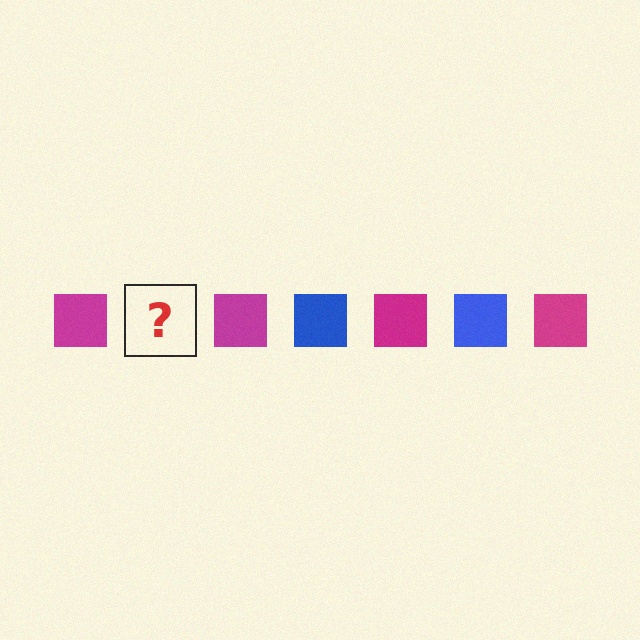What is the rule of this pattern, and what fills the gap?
The rule is that the pattern cycles through magenta, blue squares. The gap should be filled with a blue square.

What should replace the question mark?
The question mark should be replaced with a blue square.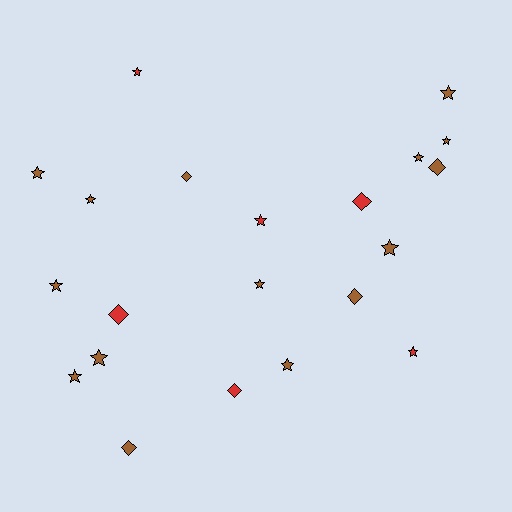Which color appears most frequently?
Brown, with 15 objects.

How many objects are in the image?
There are 21 objects.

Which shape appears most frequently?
Star, with 14 objects.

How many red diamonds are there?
There are 3 red diamonds.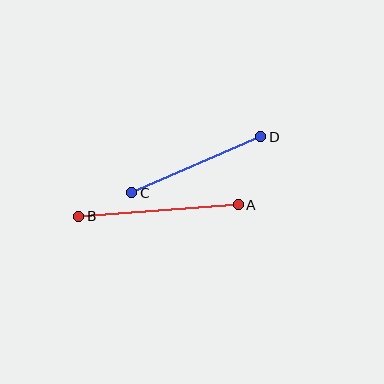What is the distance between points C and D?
The distance is approximately 141 pixels.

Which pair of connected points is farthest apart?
Points A and B are farthest apart.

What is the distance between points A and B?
The distance is approximately 160 pixels.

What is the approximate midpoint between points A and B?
The midpoint is at approximately (158, 211) pixels.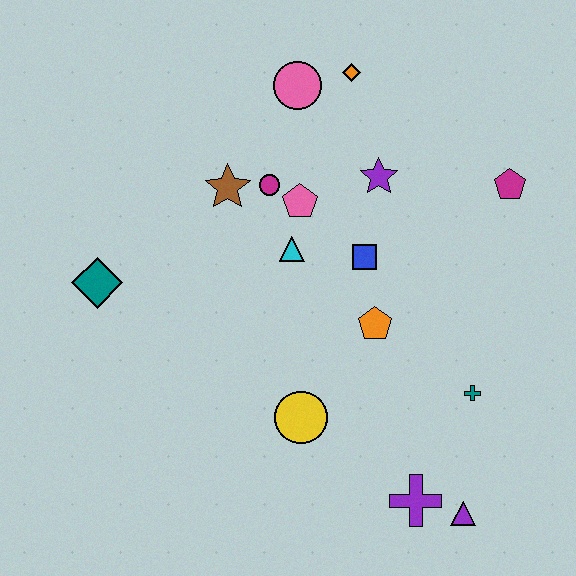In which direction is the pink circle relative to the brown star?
The pink circle is above the brown star.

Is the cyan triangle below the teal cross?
No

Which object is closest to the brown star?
The magenta circle is closest to the brown star.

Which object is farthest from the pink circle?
The purple triangle is farthest from the pink circle.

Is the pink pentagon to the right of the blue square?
No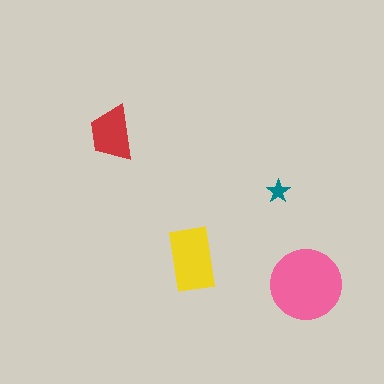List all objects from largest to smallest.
The pink circle, the yellow rectangle, the red trapezoid, the teal star.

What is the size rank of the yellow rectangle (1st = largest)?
2nd.